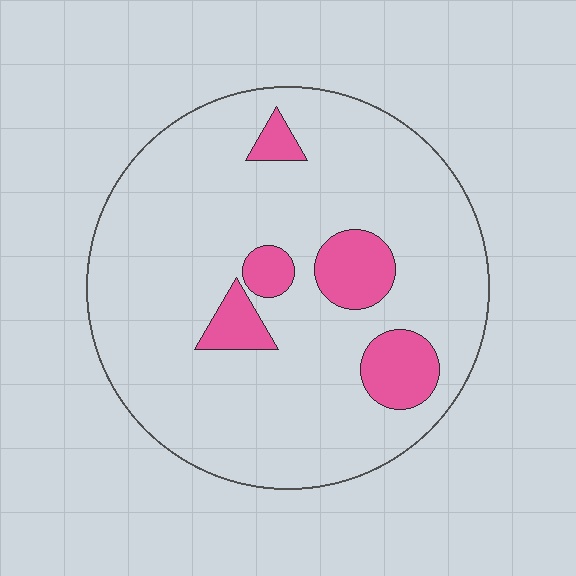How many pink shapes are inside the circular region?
5.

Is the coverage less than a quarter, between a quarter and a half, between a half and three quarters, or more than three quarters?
Less than a quarter.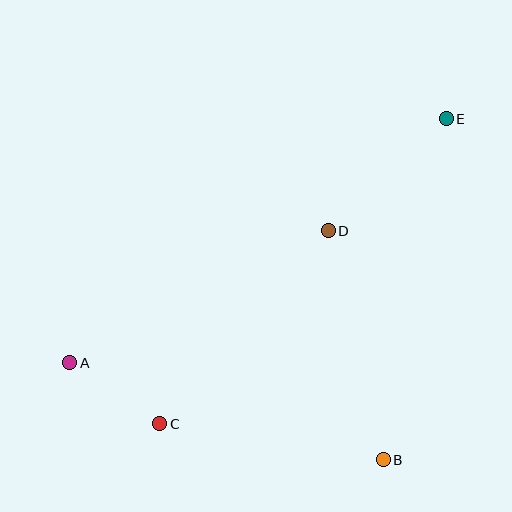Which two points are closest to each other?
Points A and C are closest to each other.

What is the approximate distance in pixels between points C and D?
The distance between C and D is approximately 256 pixels.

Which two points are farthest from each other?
Points A and E are farthest from each other.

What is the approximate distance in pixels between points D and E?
The distance between D and E is approximately 163 pixels.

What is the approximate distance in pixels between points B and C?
The distance between B and C is approximately 227 pixels.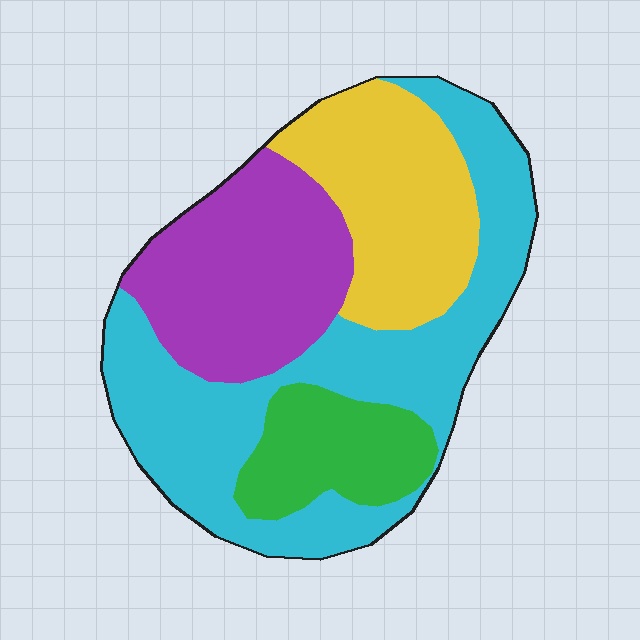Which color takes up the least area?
Green, at roughly 15%.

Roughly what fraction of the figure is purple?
Purple covers 25% of the figure.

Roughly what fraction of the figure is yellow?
Yellow covers about 20% of the figure.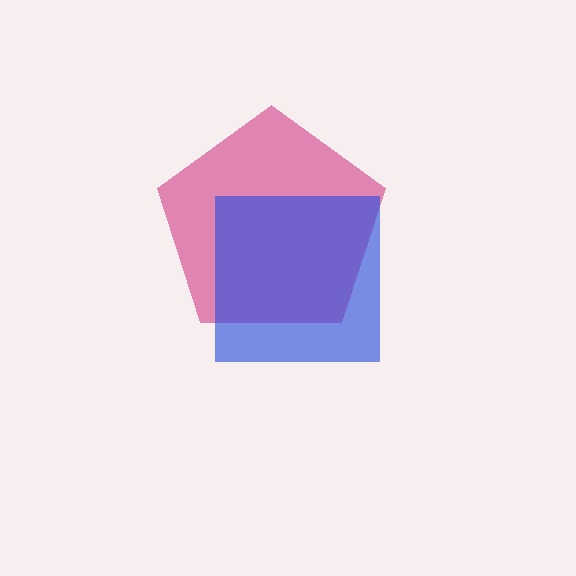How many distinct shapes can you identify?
There are 2 distinct shapes: a magenta pentagon, a blue square.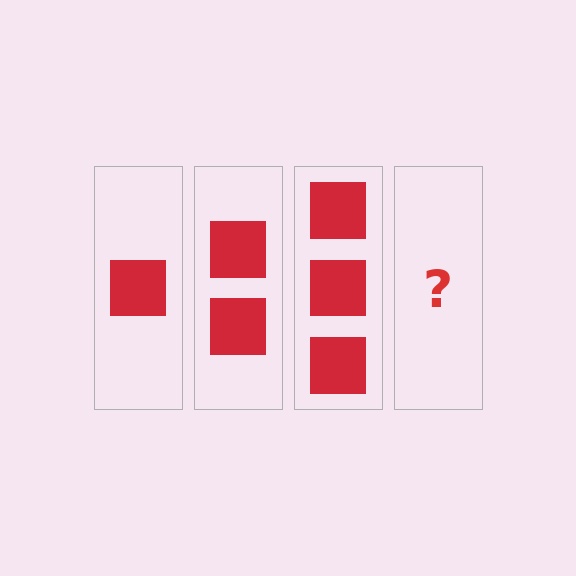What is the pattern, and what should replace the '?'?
The pattern is that each step adds one more square. The '?' should be 4 squares.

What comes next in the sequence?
The next element should be 4 squares.